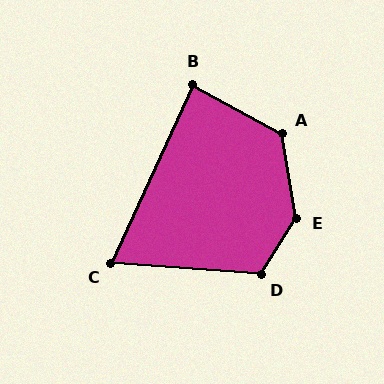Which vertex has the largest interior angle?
E, at approximately 138 degrees.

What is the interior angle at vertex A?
Approximately 128 degrees (obtuse).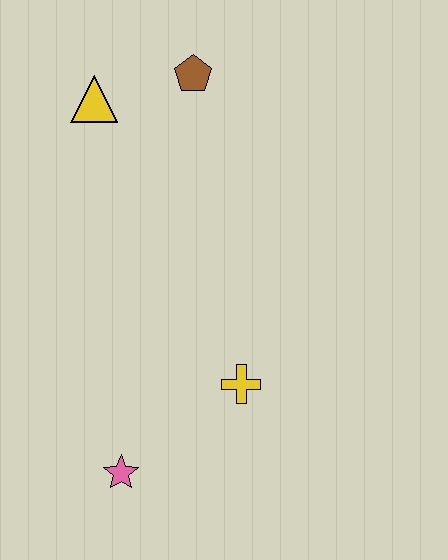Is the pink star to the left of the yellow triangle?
No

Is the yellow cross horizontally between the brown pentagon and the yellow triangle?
No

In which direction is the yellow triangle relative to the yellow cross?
The yellow triangle is above the yellow cross.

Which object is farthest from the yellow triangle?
The pink star is farthest from the yellow triangle.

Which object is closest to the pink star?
The yellow cross is closest to the pink star.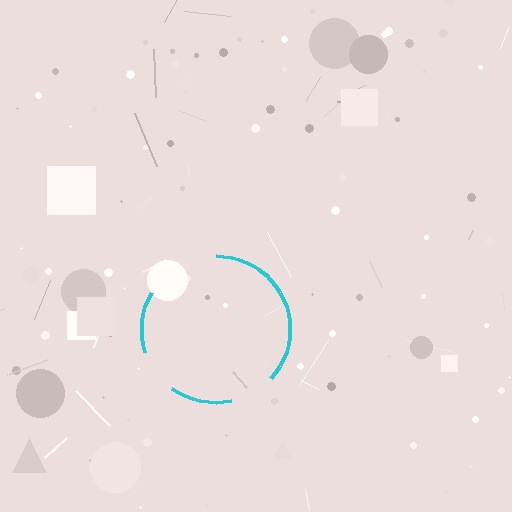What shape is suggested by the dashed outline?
The dashed outline suggests a circle.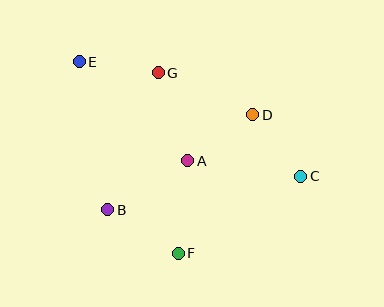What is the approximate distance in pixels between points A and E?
The distance between A and E is approximately 147 pixels.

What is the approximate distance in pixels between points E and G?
The distance between E and G is approximately 80 pixels.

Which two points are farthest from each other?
Points C and E are farthest from each other.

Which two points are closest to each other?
Points C and D are closest to each other.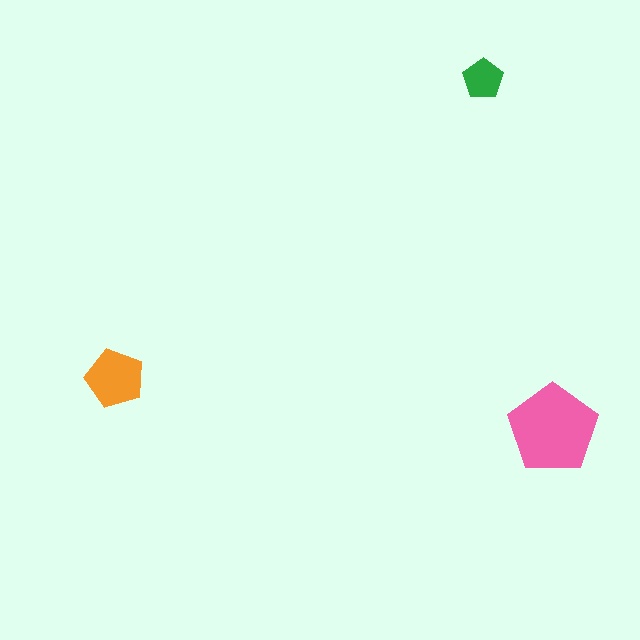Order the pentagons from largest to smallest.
the pink one, the orange one, the green one.